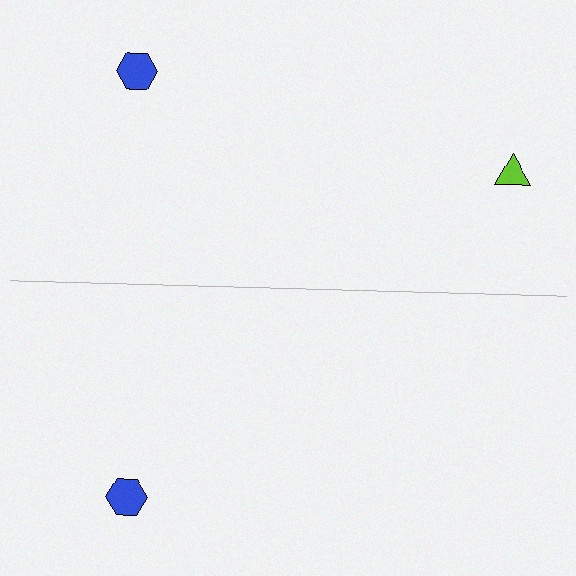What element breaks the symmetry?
A lime triangle is missing from the bottom side.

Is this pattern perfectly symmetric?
No, the pattern is not perfectly symmetric. A lime triangle is missing from the bottom side.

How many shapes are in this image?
There are 3 shapes in this image.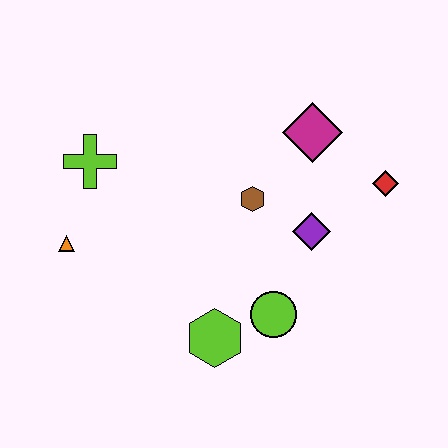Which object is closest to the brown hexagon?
The purple diamond is closest to the brown hexagon.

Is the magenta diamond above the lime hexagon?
Yes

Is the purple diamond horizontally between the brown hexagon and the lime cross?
No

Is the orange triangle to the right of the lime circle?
No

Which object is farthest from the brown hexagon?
The orange triangle is farthest from the brown hexagon.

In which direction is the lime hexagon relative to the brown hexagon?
The lime hexagon is below the brown hexagon.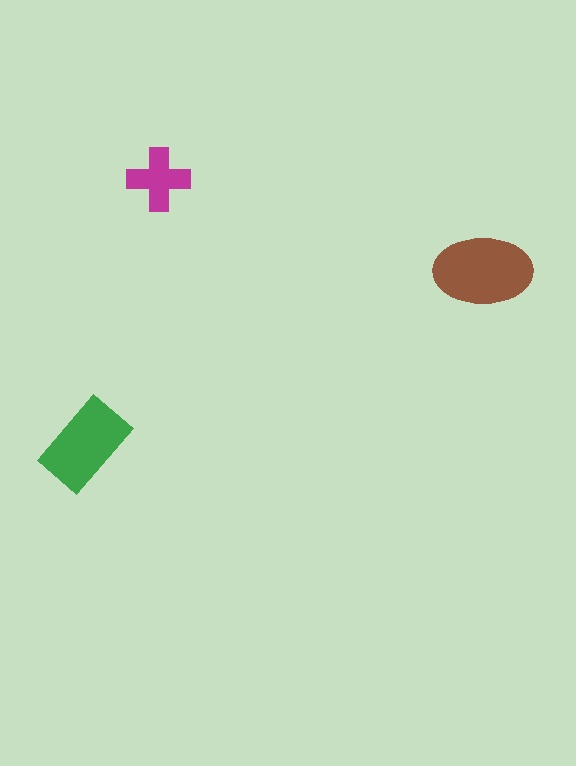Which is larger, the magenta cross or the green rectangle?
The green rectangle.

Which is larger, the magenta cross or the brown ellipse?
The brown ellipse.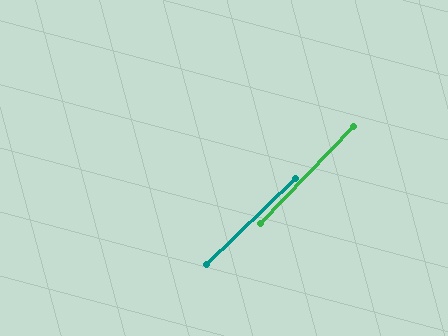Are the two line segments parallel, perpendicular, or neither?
Parallel — their directions differ by only 2.0°.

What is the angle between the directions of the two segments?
Approximately 2 degrees.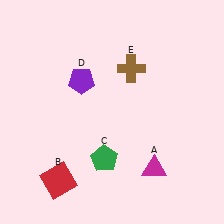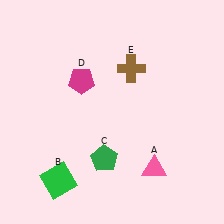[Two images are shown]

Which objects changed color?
A changed from magenta to pink. B changed from red to green. D changed from purple to magenta.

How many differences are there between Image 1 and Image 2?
There are 3 differences between the two images.